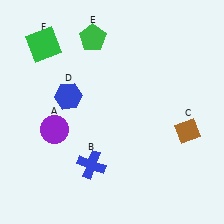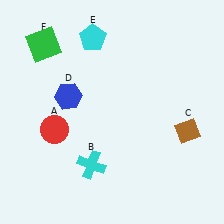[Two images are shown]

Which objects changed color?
A changed from purple to red. B changed from blue to cyan. E changed from green to cyan.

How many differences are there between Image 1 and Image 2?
There are 3 differences between the two images.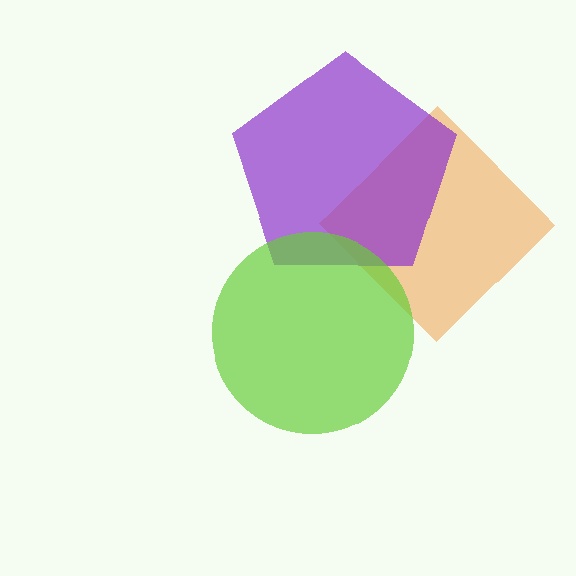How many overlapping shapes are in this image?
There are 3 overlapping shapes in the image.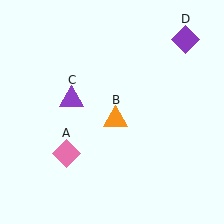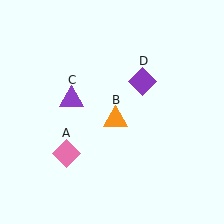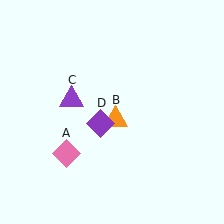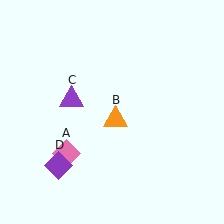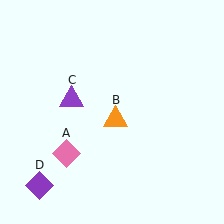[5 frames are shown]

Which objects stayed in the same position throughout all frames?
Pink diamond (object A) and orange triangle (object B) and purple triangle (object C) remained stationary.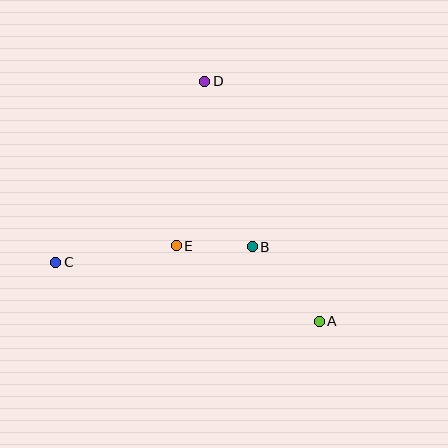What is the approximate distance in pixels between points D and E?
The distance between D and E is approximately 167 pixels.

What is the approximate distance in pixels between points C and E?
The distance between C and E is approximately 122 pixels.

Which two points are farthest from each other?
Points A and C are farthest from each other.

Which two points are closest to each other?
Points B and E are closest to each other.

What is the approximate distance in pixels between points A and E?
The distance between A and E is approximately 162 pixels.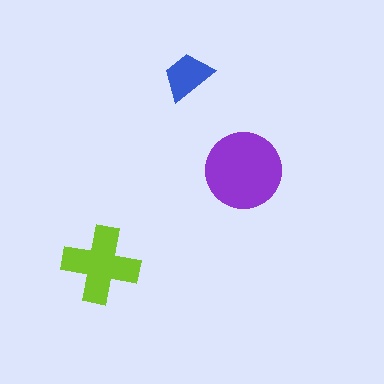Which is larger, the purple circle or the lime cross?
The purple circle.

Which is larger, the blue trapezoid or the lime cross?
The lime cross.